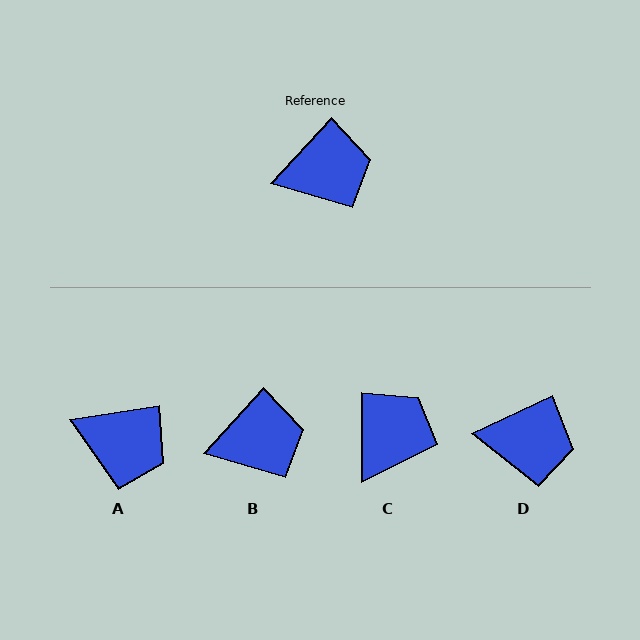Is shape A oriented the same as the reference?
No, it is off by about 39 degrees.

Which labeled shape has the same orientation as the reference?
B.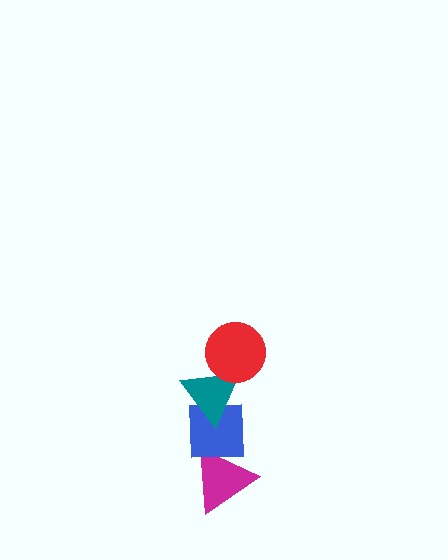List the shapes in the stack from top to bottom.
From top to bottom: the red circle, the teal triangle, the blue square, the magenta triangle.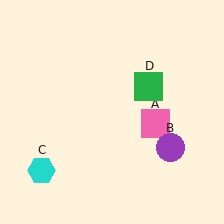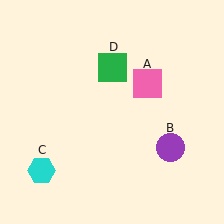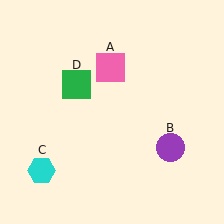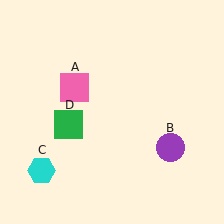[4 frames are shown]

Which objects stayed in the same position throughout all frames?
Purple circle (object B) and cyan hexagon (object C) remained stationary.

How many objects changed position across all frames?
2 objects changed position: pink square (object A), green square (object D).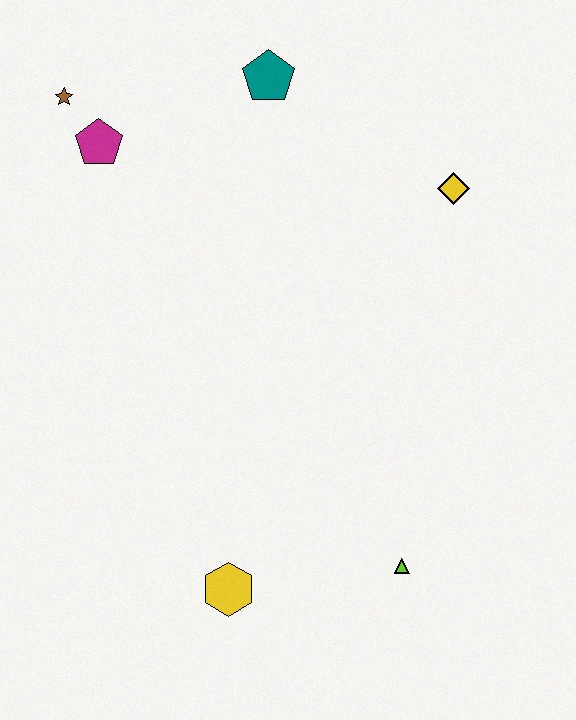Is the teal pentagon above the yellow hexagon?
Yes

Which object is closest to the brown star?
The magenta pentagon is closest to the brown star.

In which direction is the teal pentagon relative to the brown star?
The teal pentagon is to the right of the brown star.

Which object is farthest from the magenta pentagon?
The lime triangle is farthest from the magenta pentagon.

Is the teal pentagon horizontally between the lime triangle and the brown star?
Yes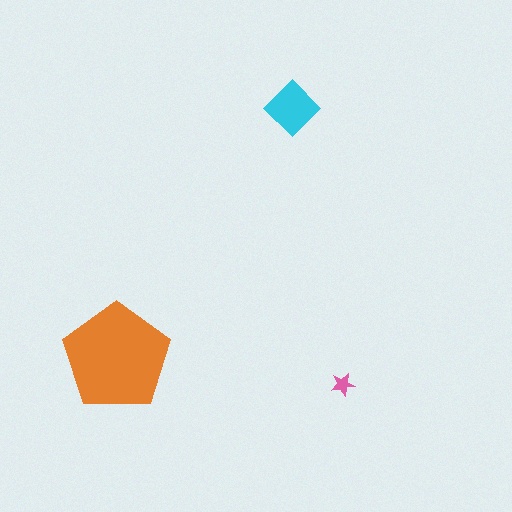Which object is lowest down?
The pink star is bottommost.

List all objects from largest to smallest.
The orange pentagon, the cyan diamond, the pink star.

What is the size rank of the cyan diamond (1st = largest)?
2nd.